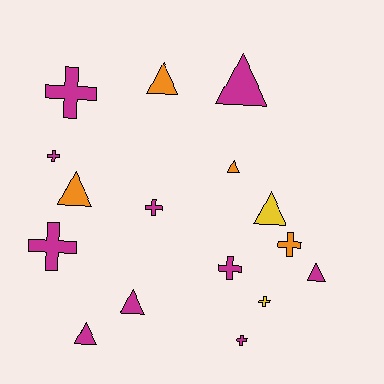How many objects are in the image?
There are 16 objects.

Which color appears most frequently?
Magenta, with 10 objects.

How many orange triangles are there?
There are 3 orange triangles.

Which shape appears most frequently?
Cross, with 8 objects.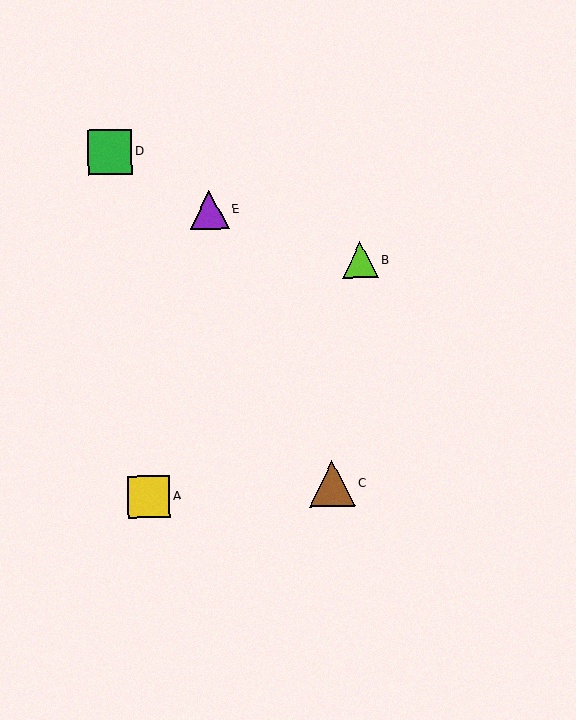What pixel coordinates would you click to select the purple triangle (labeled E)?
Click at (209, 209) to select the purple triangle E.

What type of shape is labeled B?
Shape B is a lime triangle.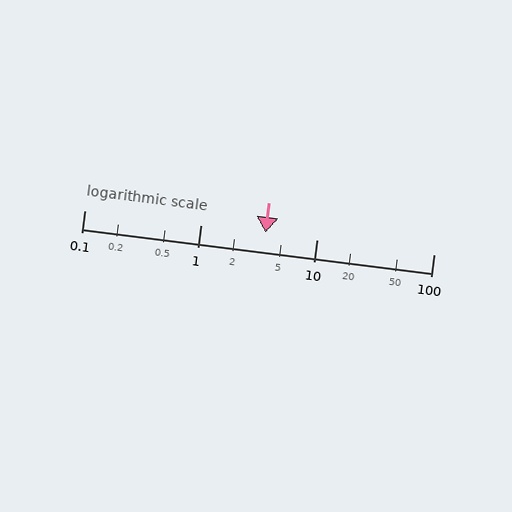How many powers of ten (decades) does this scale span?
The scale spans 3 decades, from 0.1 to 100.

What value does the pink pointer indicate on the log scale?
The pointer indicates approximately 3.6.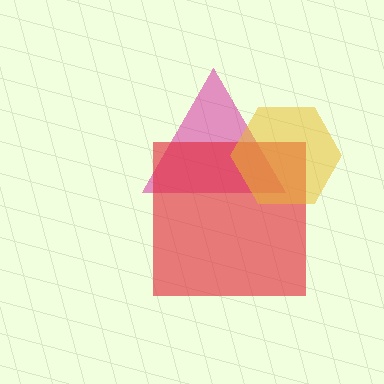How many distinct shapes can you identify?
There are 3 distinct shapes: a magenta triangle, a red square, a yellow hexagon.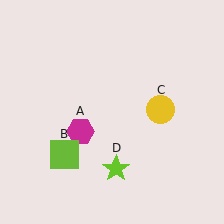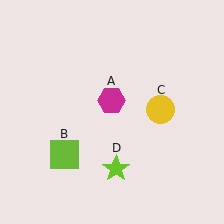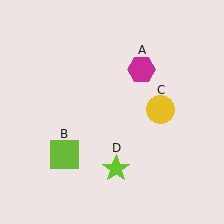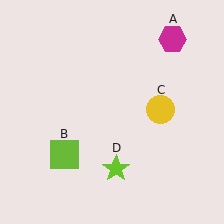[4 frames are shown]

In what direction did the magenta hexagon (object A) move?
The magenta hexagon (object A) moved up and to the right.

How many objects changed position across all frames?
1 object changed position: magenta hexagon (object A).